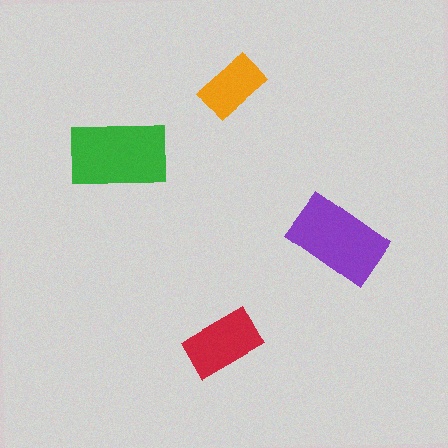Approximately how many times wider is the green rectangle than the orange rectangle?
About 1.5 times wider.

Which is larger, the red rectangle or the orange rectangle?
The red one.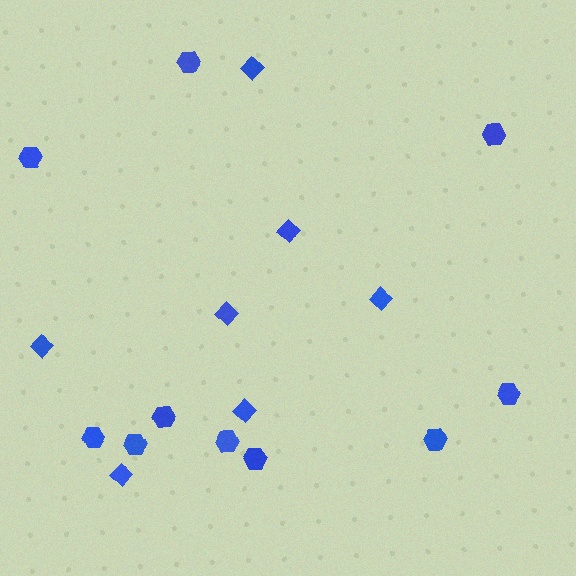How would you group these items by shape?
There are 2 groups: one group of diamonds (7) and one group of hexagons (10).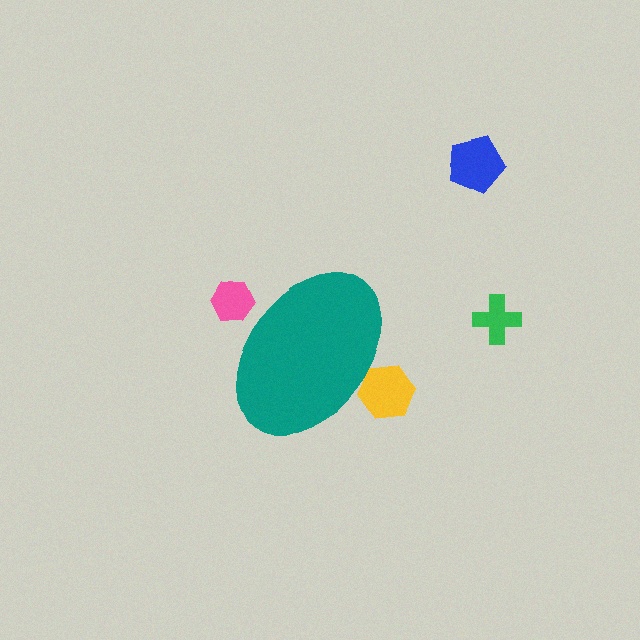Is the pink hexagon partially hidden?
Yes, the pink hexagon is partially hidden behind the teal ellipse.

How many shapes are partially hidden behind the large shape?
2 shapes are partially hidden.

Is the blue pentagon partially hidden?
No, the blue pentagon is fully visible.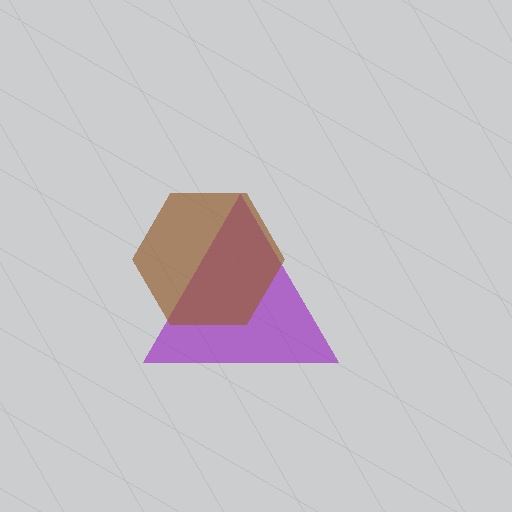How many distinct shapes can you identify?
There are 2 distinct shapes: a purple triangle, a brown hexagon.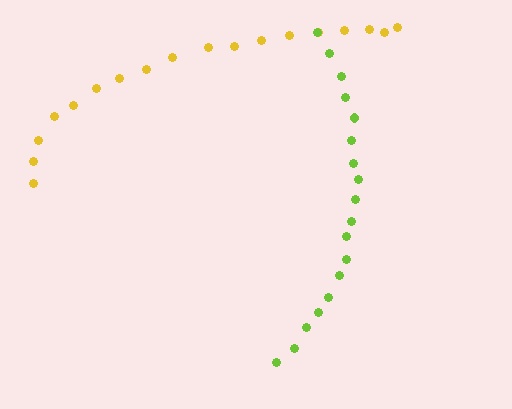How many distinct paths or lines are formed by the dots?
There are 2 distinct paths.